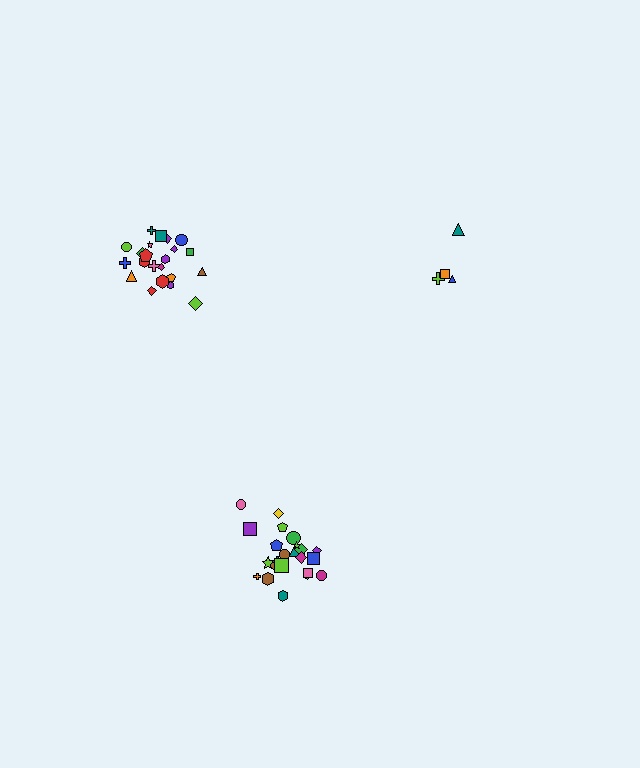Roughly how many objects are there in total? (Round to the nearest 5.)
Roughly 50 objects in total.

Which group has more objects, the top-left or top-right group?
The top-left group.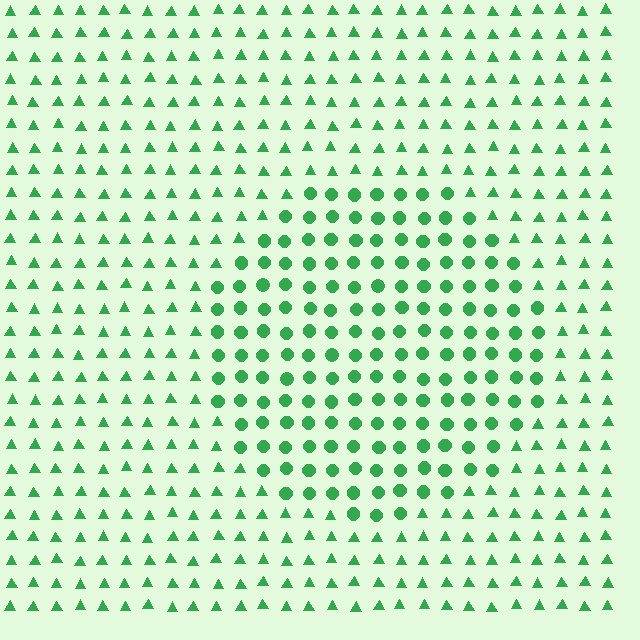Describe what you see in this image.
The image is filled with small green elements arranged in a uniform grid. A circle-shaped region contains circles, while the surrounding area contains triangles. The boundary is defined purely by the change in element shape.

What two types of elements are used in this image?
The image uses circles inside the circle region and triangles outside it.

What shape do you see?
I see a circle.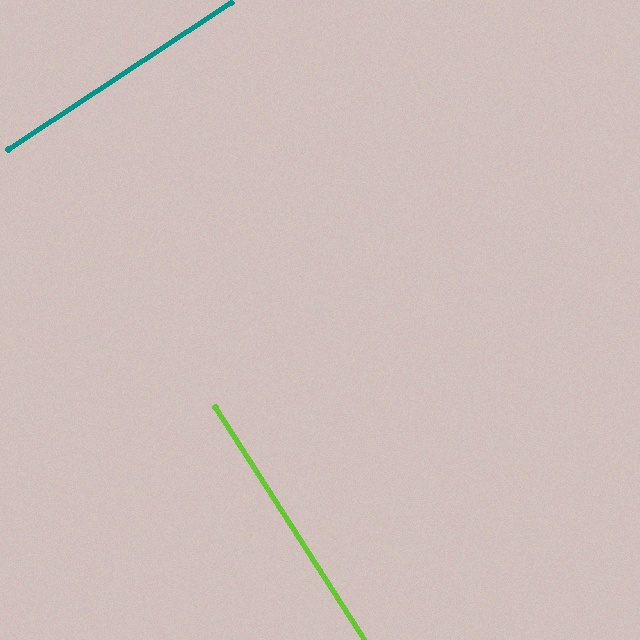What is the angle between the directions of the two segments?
Approximately 89 degrees.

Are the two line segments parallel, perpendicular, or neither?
Perpendicular — they meet at approximately 89°.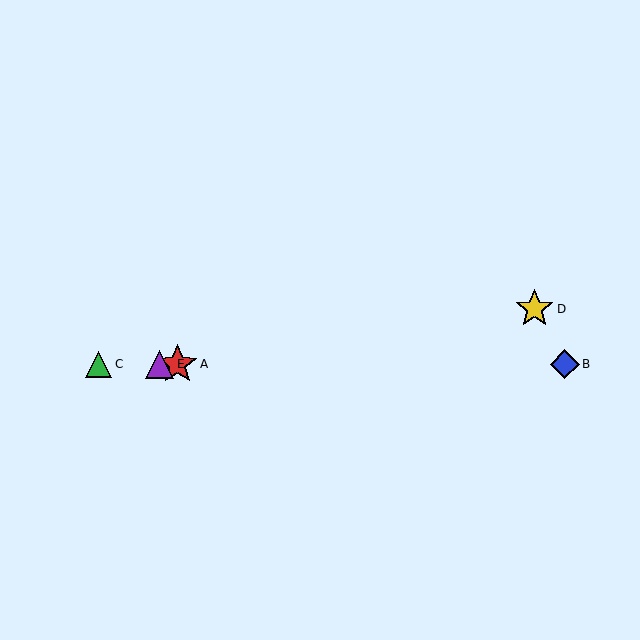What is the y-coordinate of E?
Object E is at y≈364.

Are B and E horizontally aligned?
Yes, both are at y≈364.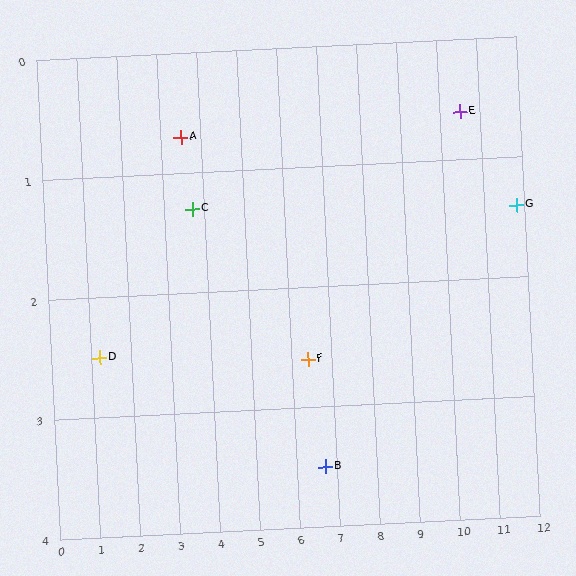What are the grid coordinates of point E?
Point E is at approximately (10.5, 0.6).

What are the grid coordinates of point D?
Point D is at approximately (1.2, 2.5).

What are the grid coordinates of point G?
Point G is at approximately (11.8, 1.4).